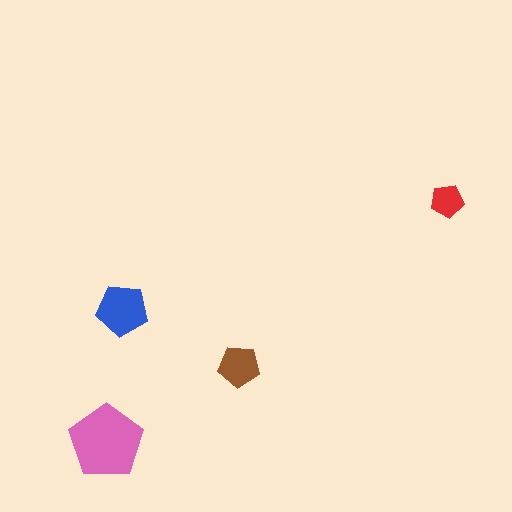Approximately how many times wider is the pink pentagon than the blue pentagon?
About 1.5 times wider.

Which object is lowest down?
The pink pentagon is bottommost.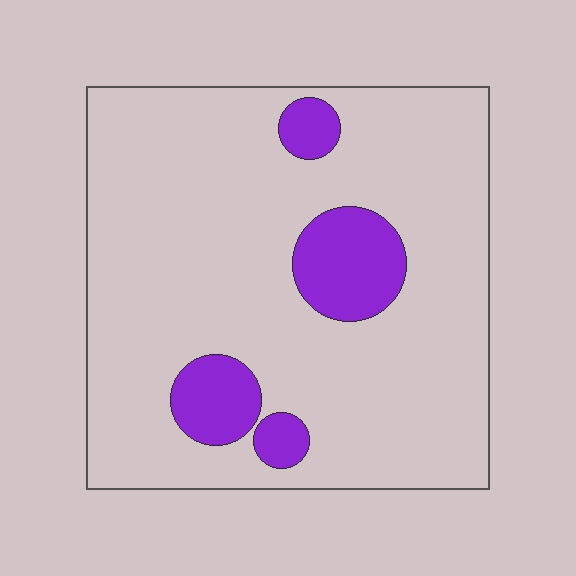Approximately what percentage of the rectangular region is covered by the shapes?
Approximately 15%.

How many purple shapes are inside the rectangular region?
4.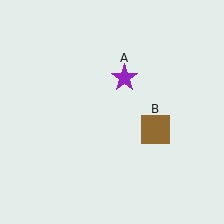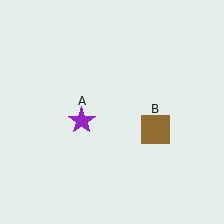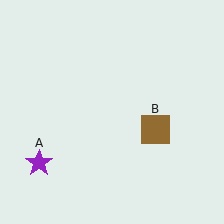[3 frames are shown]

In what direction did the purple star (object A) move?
The purple star (object A) moved down and to the left.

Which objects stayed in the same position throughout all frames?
Brown square (object B) remained stationary.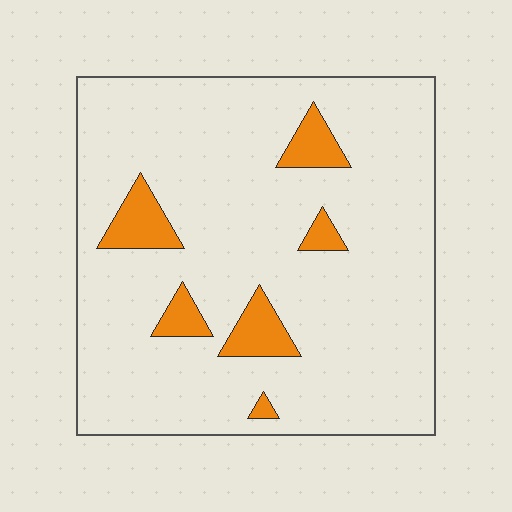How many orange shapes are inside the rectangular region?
6.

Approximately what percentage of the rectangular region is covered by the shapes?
Approximately 10%.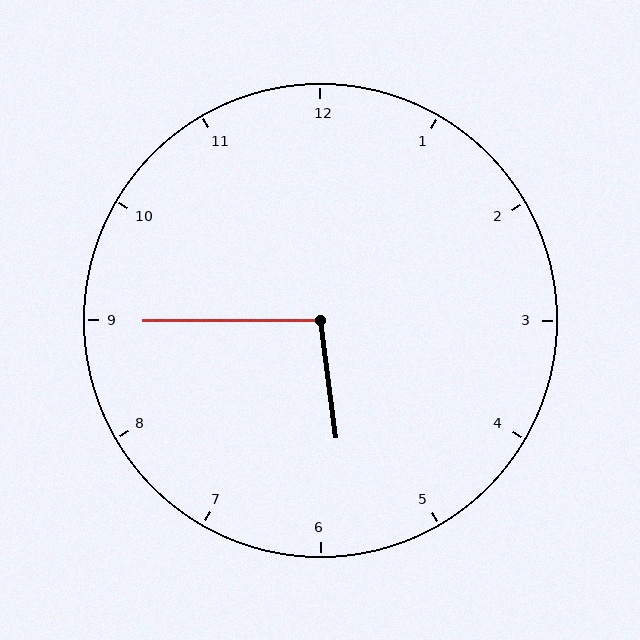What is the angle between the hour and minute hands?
Approximately 98 degrees.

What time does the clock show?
5:45.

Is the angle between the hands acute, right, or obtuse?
It is obtuse.